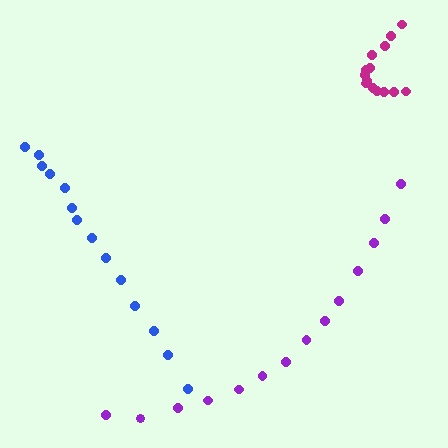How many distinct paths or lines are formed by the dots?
There are 3 distinct paths.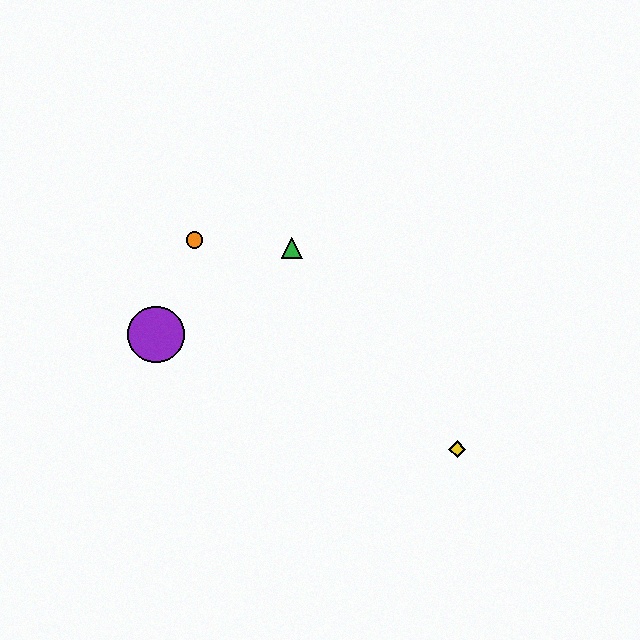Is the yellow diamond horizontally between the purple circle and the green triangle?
No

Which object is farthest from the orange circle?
The yellow diamond is farthest from the orange circle.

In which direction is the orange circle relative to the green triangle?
The orange circle is to the left of the green triangle.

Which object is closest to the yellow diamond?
The green triangle is closest to the yellow diamond.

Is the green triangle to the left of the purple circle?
No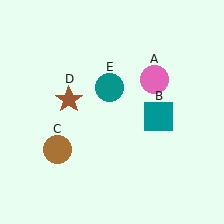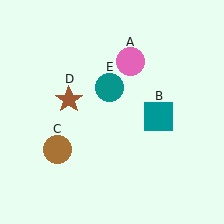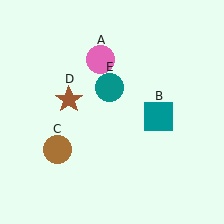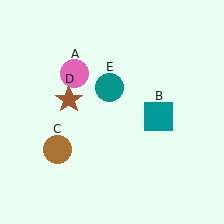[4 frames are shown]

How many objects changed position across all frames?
1 object changed position: pink circle (object A).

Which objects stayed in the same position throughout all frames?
Teal square (object B) and brown circle (object C) and brown star (object D) and teal circle (object E) remained stationary.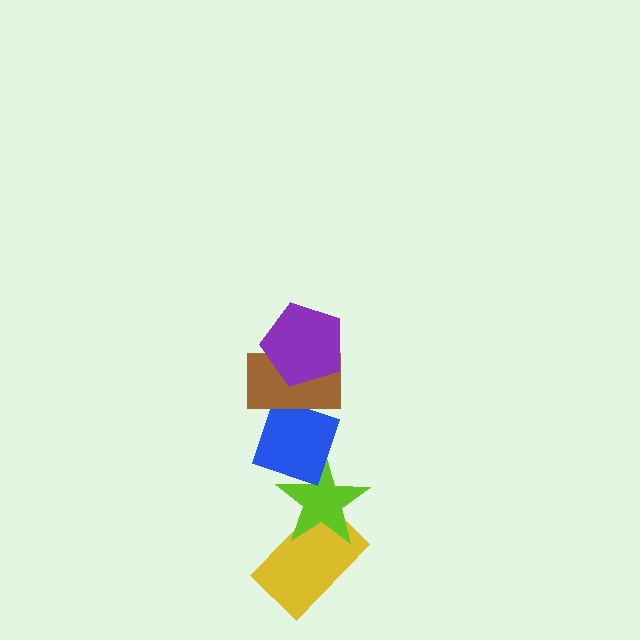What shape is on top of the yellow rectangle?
The lime star is on top of the yellow rectangle.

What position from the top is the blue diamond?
The blue diamond is 3rd from the top.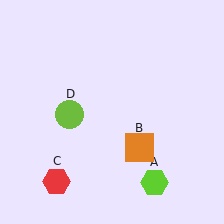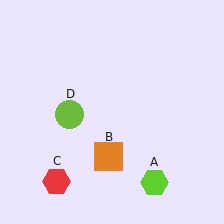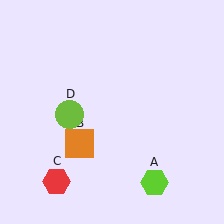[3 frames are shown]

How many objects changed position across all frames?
1 object changed position: orange square (object B).